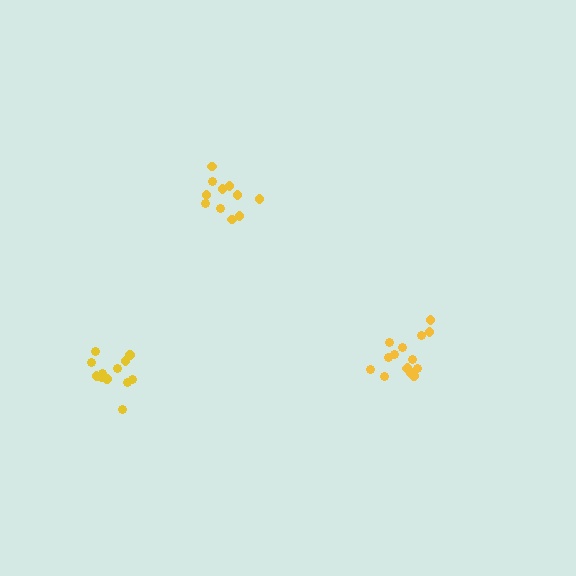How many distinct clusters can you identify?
There are 3 distinct clusters.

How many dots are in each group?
Group 1: 11 dots, Group 2: 12 dots, Group 3: 15 dots (38 total).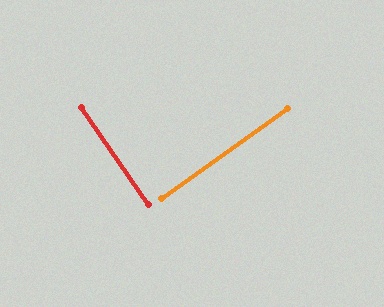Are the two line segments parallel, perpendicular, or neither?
Perpendicular — they meet at approximately 90°.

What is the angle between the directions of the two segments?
Approximately 90 degrees.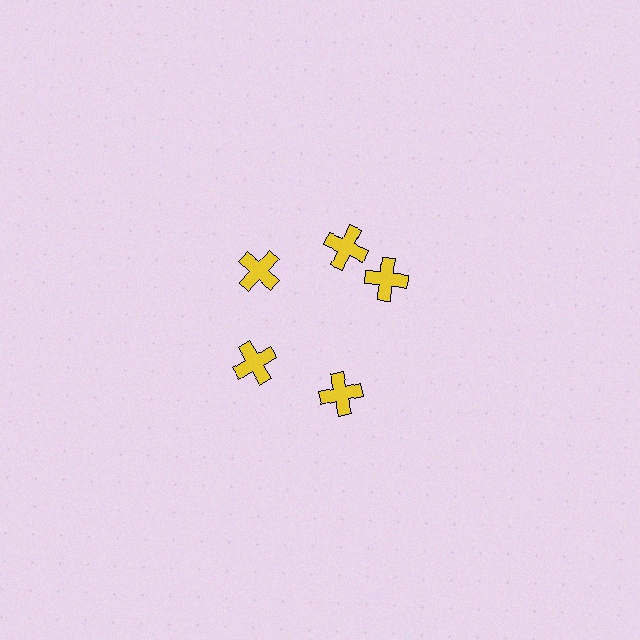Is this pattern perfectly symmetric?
No. The 5 yellow crosses are arranged in a ring, but one element near the 3 o'clock position is rotated out of alignment along the ring, breaking the 5-fold rotational symmetry.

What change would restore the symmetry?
The symmetry would be restored by rotating it back into even spacing with its neighbors so that all 5 crosses sit at equal angles and equal distance from the center.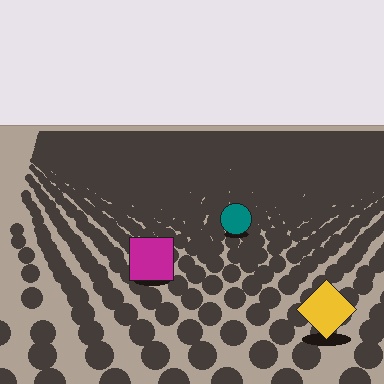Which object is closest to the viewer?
The yellow diamond is closest. The texture marks near it are larger and more spread out.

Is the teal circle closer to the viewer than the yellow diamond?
No. The yellow diamond is closer — you can tell from the texture gradient: the ground texture is coarser near it.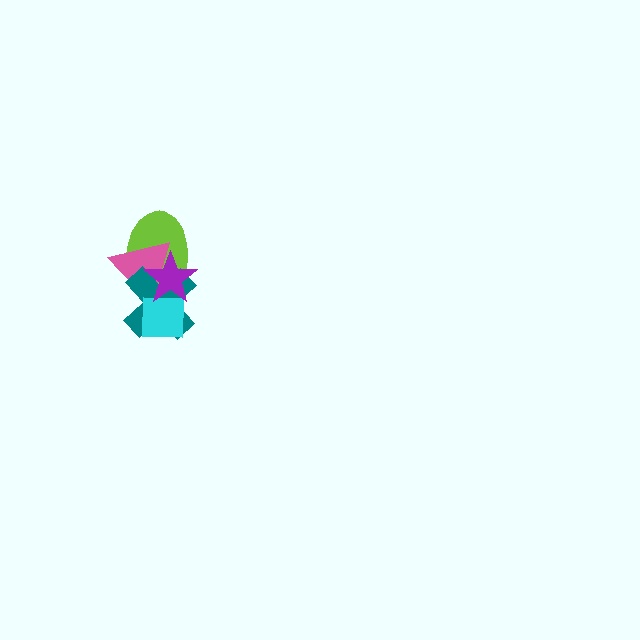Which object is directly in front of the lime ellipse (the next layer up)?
The pink triangle is directly in front of the lime ellipse.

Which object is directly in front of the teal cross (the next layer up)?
The cyan square is directly in front of the teal cross.